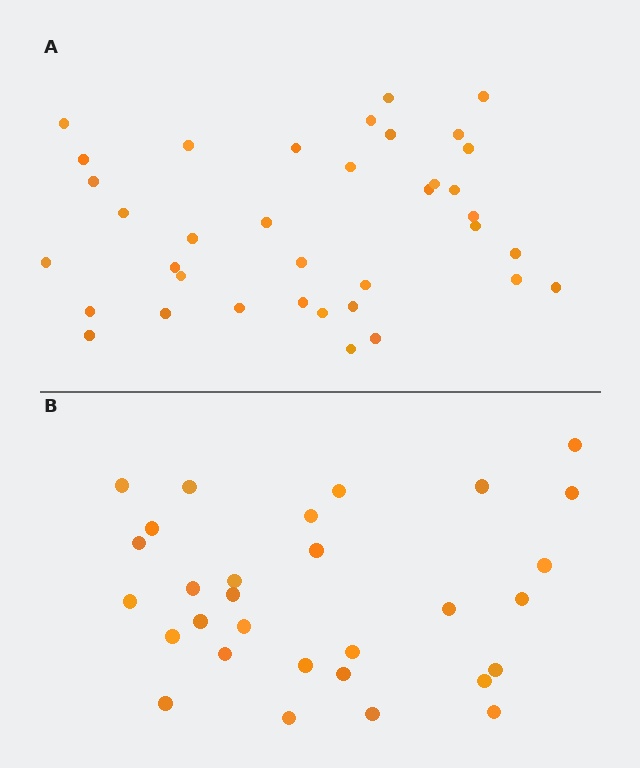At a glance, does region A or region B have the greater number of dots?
Region A (the top region) has more dots.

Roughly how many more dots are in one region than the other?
Region A has roughly 8 or so more dots than region B.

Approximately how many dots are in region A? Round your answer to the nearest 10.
About 40 dots. (The exact count is 37, which rounds to 40.)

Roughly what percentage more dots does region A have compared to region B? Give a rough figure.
About 25% more.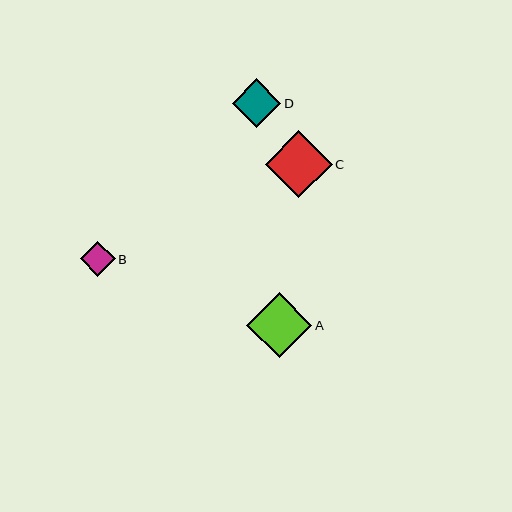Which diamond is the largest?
Diamond C is the largest with a size of approximately 67 pixels.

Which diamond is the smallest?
Diamond B is the smallest with a size of approximately 35 pixels.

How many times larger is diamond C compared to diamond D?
Diamond C is approximately 1.4 times the size of diamond D.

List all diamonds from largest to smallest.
From largest to smallest: C, A, D, B.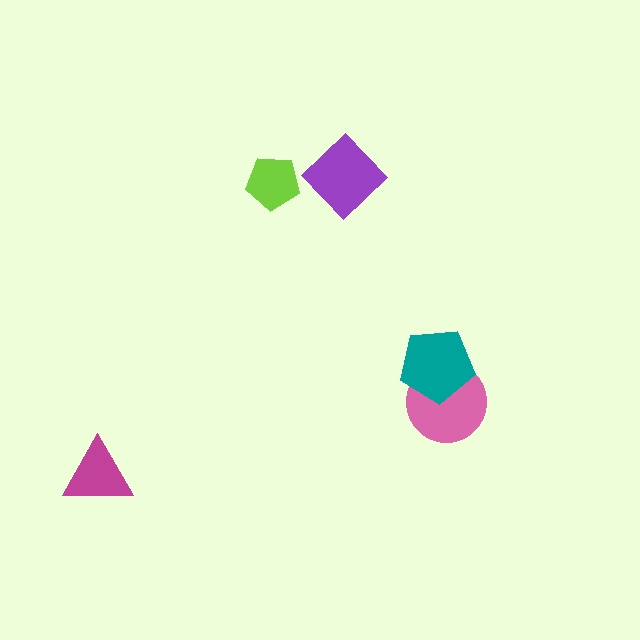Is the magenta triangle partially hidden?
No, no other shape covers it.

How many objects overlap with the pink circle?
1 object overlaps with the pink circle.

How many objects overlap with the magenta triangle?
0 objects overlap with the magenta triangle.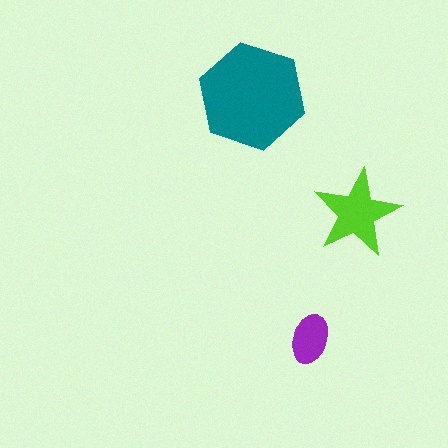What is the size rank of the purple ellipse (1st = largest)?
3rd.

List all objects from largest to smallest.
The teal hexagon, the lime star, the purple ellipse.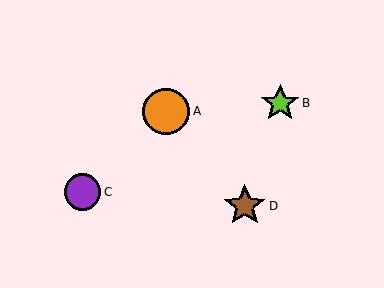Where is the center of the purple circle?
The center of the purple circle is at (83, 192).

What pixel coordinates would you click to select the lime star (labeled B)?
Click at (280, 103) to select the lime star B.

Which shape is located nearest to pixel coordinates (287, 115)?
The lime star (labeled B) at (280, 103) is nearest to that location.